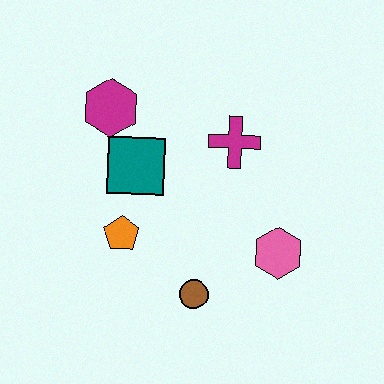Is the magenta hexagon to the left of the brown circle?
Yes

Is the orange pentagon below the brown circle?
No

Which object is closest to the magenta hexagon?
The teal square is closest to the magenta hexagon.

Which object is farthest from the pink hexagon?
The magenta hexagon is farthest from the pink hexagon.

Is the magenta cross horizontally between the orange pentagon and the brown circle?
No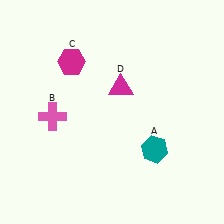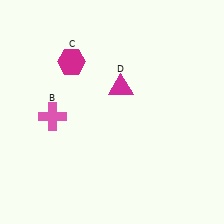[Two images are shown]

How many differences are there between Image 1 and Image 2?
There is 1 difference between the two images.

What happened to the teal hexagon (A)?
The teal hexagon (A) was removed in Image 2. It was in the bottom-right area of Image 1.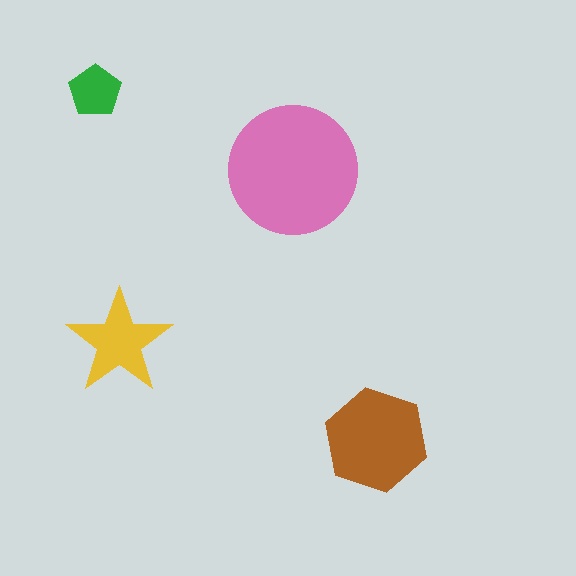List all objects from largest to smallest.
The pink circle, the brown hexagon, the yellow star, the green pentagon.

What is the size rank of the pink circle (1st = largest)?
1st.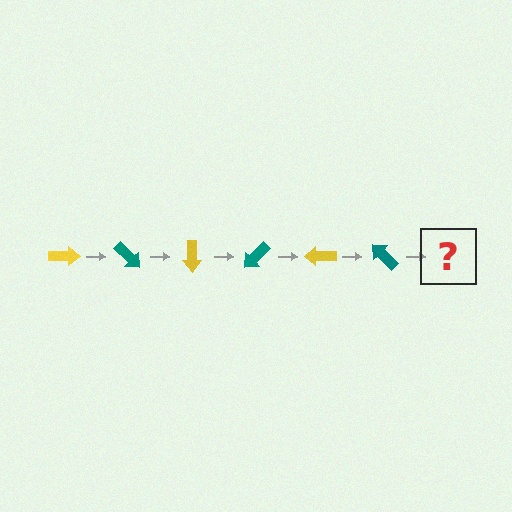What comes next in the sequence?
The next element should be a yellow arrow, rotated 270 degrees from the start.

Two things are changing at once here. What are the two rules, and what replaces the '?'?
The two rules are that it rotates 45 degrees each step and the color cycles through yellow and teal. The '?' should be a yellow arrow, rotated 270 degrees from the start.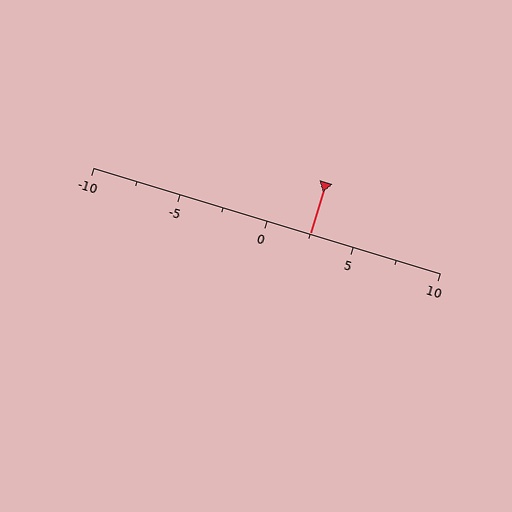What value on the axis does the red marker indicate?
The marker indicates approximately 2.5.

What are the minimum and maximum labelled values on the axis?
The axis runs from -10 to 10.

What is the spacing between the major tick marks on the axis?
The major ticks are spaced 5 apart.